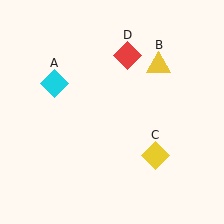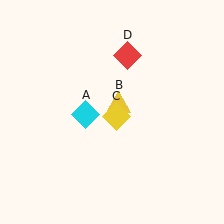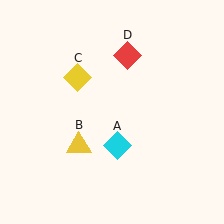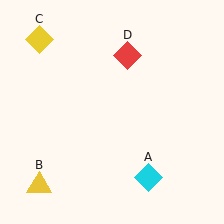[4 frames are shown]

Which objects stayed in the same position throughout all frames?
Red diamond (object D) remained stationary.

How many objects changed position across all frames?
3 objects changed position: cyan diamond (object A), yellow triangle (object B), yellow diamond (object C).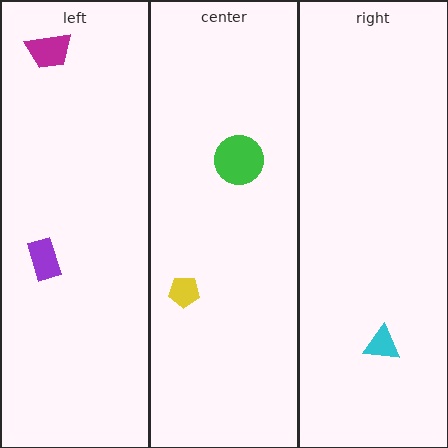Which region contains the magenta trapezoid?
The left region.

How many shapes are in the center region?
2.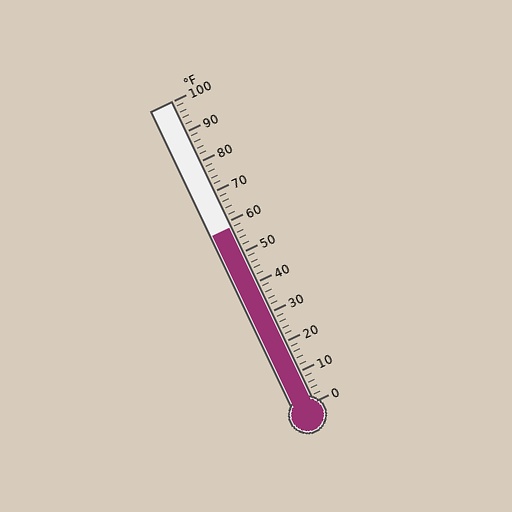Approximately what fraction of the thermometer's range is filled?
The thermometer is filled to approximately 60% of its range.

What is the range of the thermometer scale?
The thermometer scale ranges from 0°F to 100°F.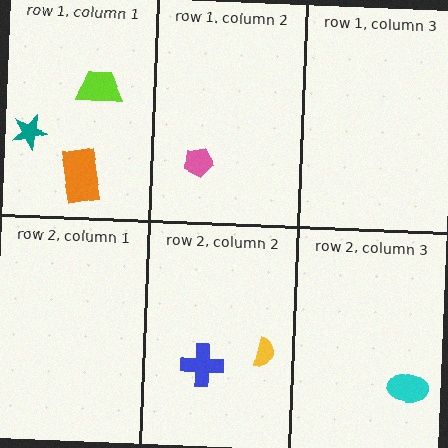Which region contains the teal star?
The row 1, column 1 region.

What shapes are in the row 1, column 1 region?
The orange rectangle, the teal star, the lime trapezoid.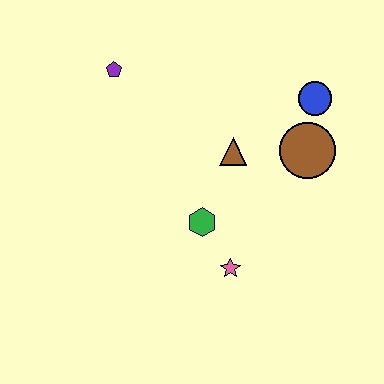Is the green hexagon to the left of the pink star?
Yes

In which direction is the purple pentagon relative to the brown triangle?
The purple pentagon is to the left of the brown triangle.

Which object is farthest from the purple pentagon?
The pink star is farthest from the purple pentagon.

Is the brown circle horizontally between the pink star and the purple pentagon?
No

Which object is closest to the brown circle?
The blue circle is closest to the brown circle.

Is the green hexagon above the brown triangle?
No